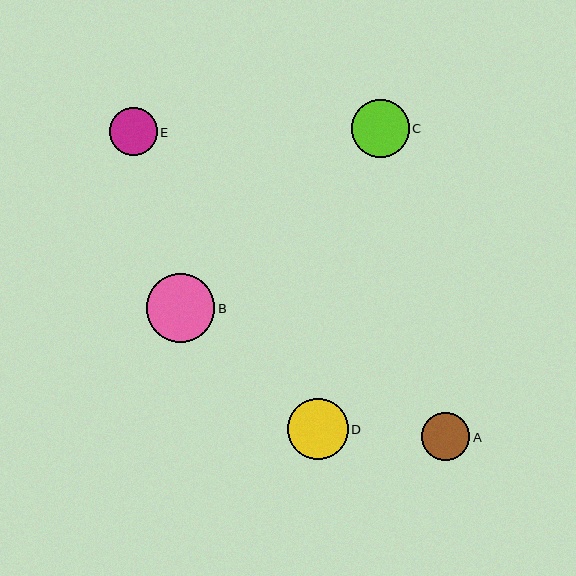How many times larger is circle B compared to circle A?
Circle B is approximately 1.4 times the size of circle A.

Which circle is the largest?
Circle B is the largest with a size of approximately 69 pixels.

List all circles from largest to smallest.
From largest to smallest: B, D, C, A, E.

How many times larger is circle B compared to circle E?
Circle B is approximately 1.4 times the size of circle E.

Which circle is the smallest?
Circle E is the smallest with a size of approximately 48 pixels.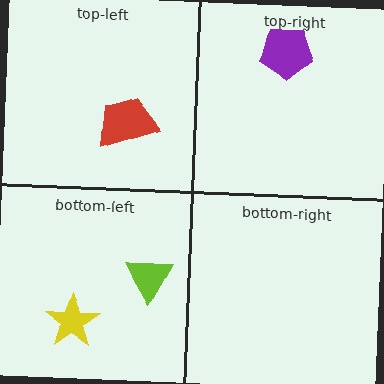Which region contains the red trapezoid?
The top-left region.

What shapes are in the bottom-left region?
The yellow star, the lime triangle.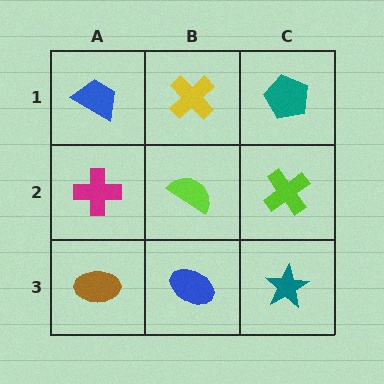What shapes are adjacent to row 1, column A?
A magenta cross (row 2, column A), a yellow cross (row 1, column B).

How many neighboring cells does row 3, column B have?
3.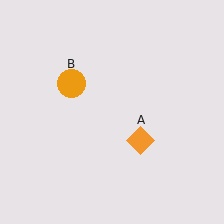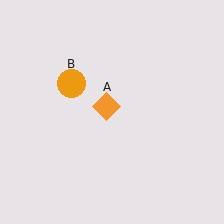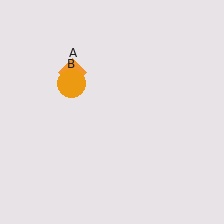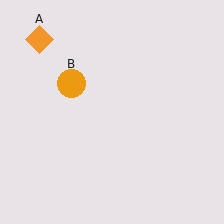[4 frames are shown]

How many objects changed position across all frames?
1 object changed position: orange diamond (object A).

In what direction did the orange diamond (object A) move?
The orange diamond (object A) moved up and to the left.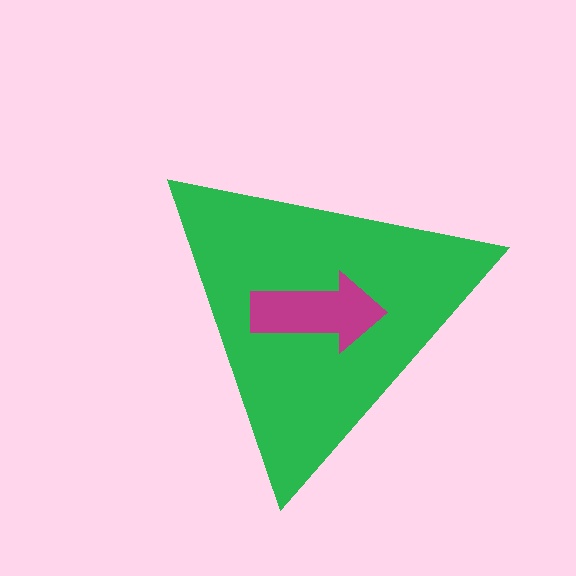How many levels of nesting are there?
2.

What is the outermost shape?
The green triangle.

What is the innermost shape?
The magenta arrow.